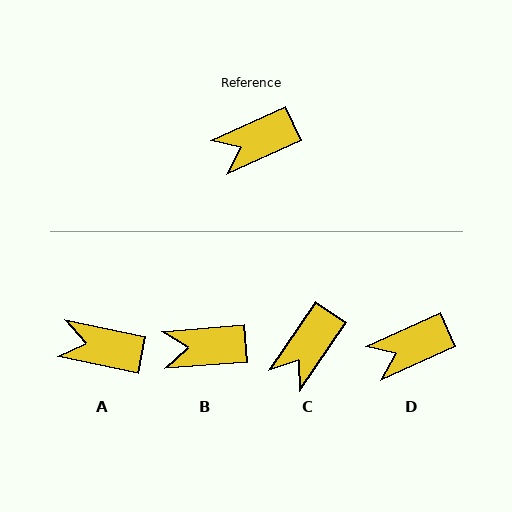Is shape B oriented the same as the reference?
No, it is off by about 20 degrees.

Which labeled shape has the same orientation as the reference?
D.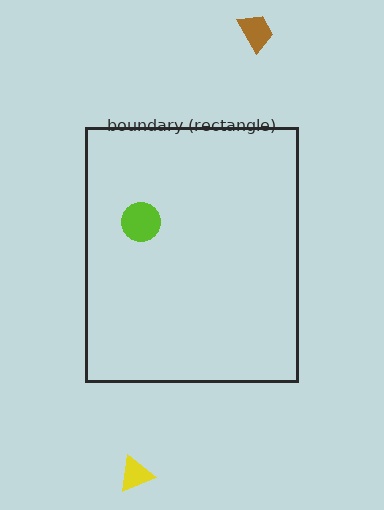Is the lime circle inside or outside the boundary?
Inside.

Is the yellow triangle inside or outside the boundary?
Outside.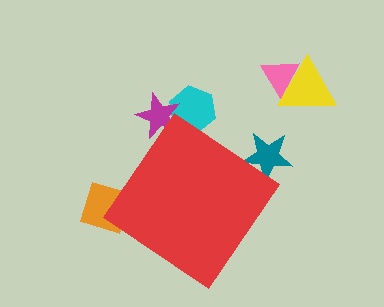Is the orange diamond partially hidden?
Yes, the orange diamond is partially hidden behind the red diamond.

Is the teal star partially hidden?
Yes, the teal star is partially hidden behind the red diamond.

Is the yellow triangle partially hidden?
No, the yellow triangle is fully visible.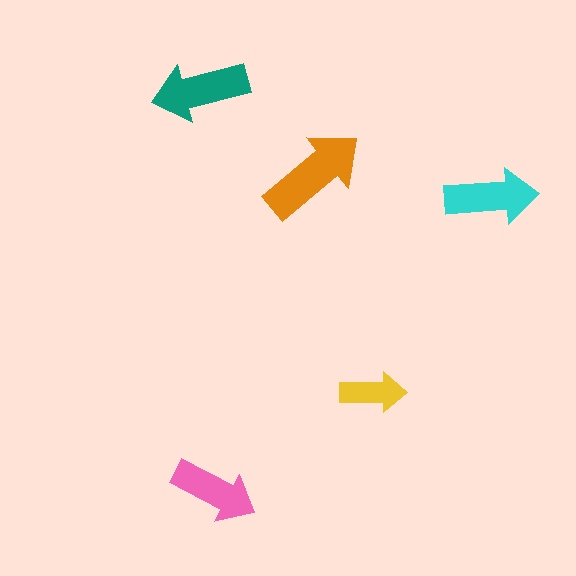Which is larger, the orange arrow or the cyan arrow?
The orange one.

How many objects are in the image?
There are 5 objects in the image.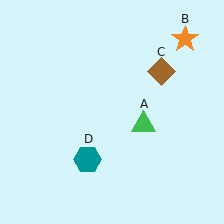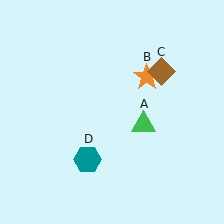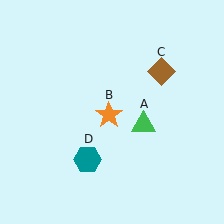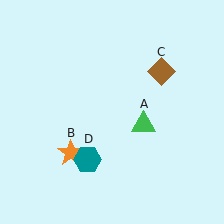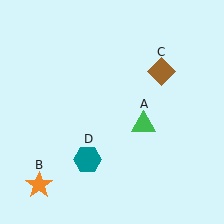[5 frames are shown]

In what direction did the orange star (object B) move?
The orange star (object B) moved down and to the left.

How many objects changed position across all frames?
1 object changed position: orange star (object B).